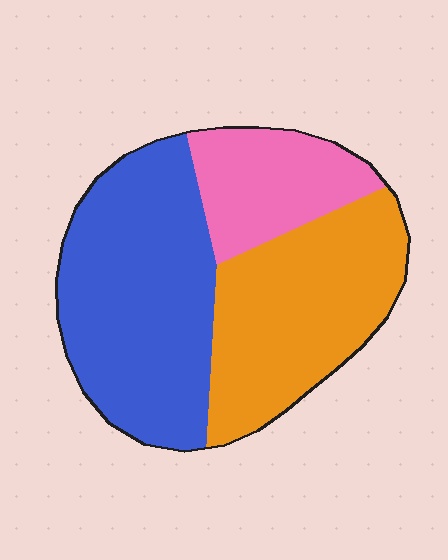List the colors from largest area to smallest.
From largest to smallest: blue, orange, pink.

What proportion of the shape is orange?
Orange takes up between a third and a half of the shape.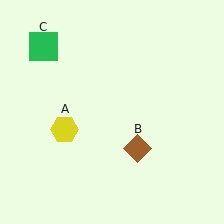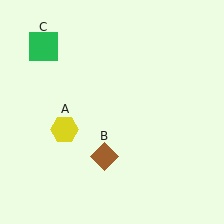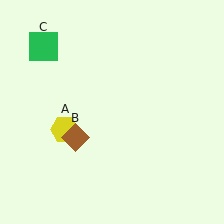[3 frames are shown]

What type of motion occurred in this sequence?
The brown diamond (object B) rotated clockwise around the center of the scene.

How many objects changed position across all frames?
1 object changed position: brown diamond (object B).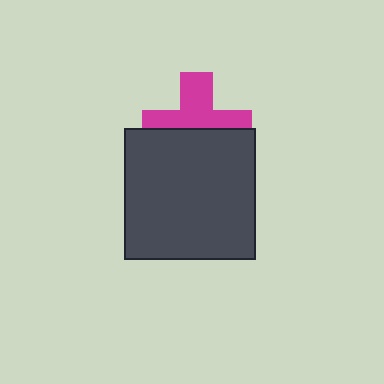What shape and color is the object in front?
The object in front is a dark gray square.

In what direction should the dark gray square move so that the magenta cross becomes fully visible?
The dark gray square should move down. That is the shortest direction to clear the overlap and leave the magenta cross fully visible.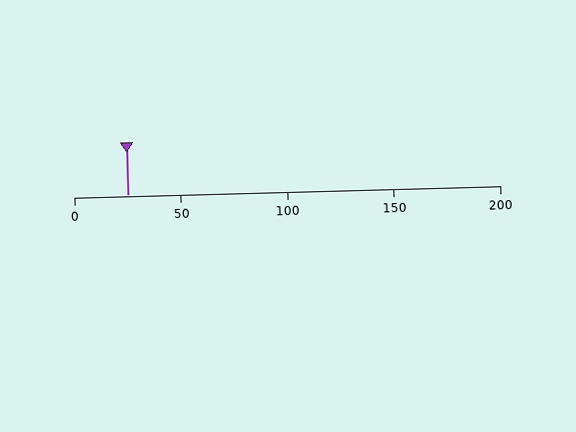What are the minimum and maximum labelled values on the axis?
The axis runs from 0 to 200.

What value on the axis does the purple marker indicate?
The marker indicates approximately 25.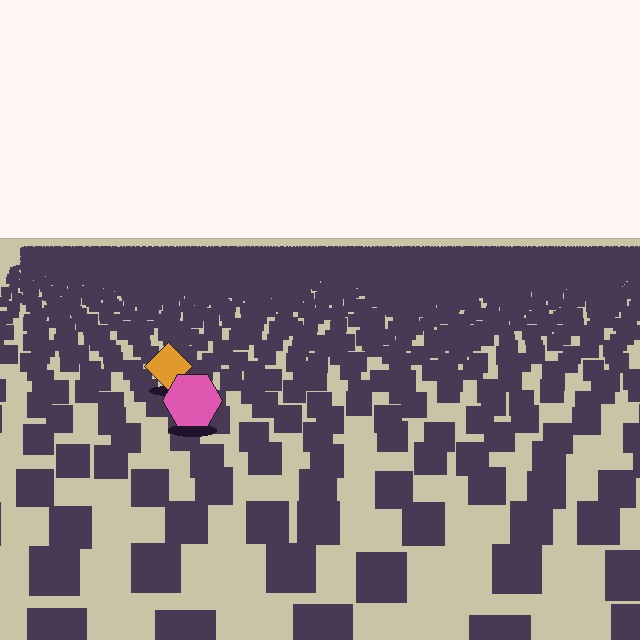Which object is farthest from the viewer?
The orange diamond is farthest from the viewer. It appears smaller and the ground texture around it is denser.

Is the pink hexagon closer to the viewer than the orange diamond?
Yes. The pink hexagon is closer — you can tell from the texture gradient: the ground texture is coarser near it.